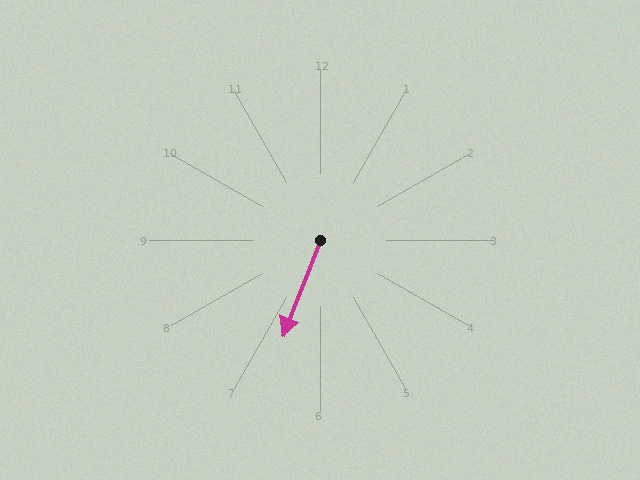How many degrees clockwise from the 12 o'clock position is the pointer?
Approximately 202 degrees.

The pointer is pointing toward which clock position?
Roughly 7 o'clock.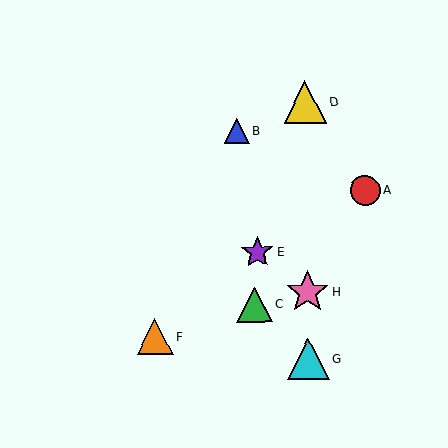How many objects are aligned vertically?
3 objects (D, G, H) are aligned vertically.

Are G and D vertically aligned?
Yes, both are at x≈308.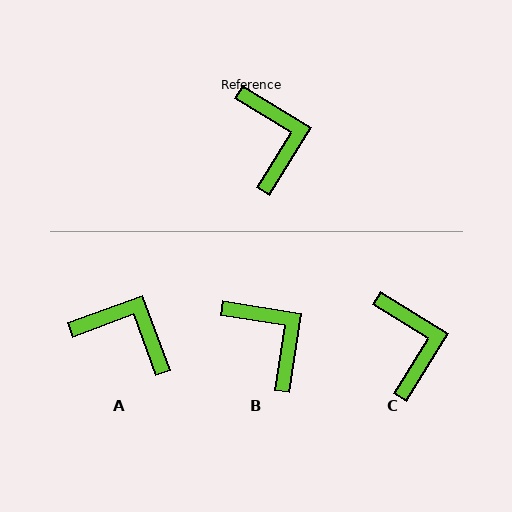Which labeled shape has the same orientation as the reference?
C.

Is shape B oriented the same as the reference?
No, it is off by about 23 degrees.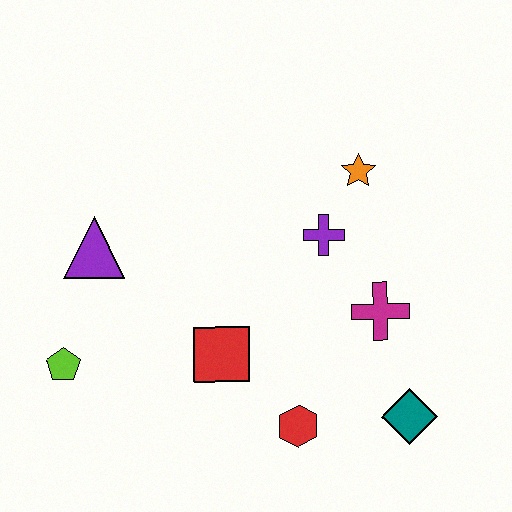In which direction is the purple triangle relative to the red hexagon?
The purple triangle is to the left of the red hexagon.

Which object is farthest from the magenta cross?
The lime pentagon is farthest from the magenta cross.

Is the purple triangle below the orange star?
Yes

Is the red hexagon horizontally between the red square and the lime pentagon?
No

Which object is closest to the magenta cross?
The purple cross is closest to the magenta cross.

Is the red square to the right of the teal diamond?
No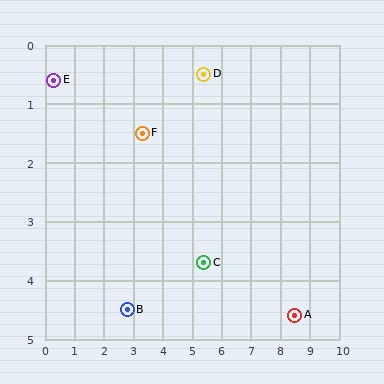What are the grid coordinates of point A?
Point A is at approximately (8.5, 4.6).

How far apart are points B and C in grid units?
Points B and C are about 2.7 grid units apart.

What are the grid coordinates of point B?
Point B is at approximately (2.8, 4.5).